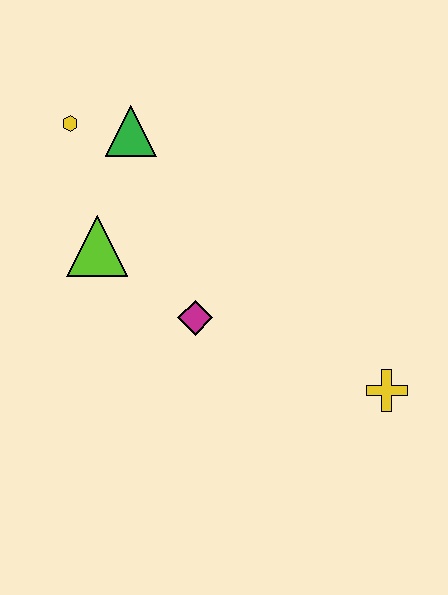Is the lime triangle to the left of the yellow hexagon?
No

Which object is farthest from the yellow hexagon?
The yellow cross is farthest from the yellow hexagon.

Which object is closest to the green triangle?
The yellow hexagon is closest to the green triangle.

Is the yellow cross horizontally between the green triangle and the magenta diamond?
No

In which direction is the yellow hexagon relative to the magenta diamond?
The yellow hexagon is above the magenta diamond.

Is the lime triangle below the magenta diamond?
No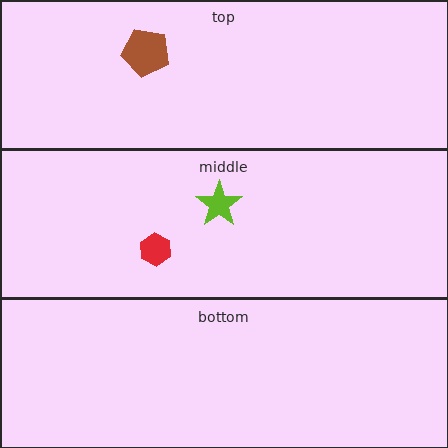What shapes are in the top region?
The brown pentagon.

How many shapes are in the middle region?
2.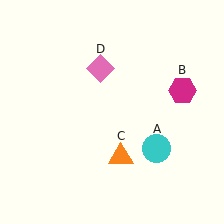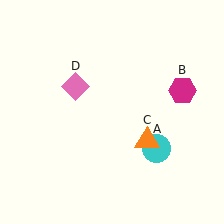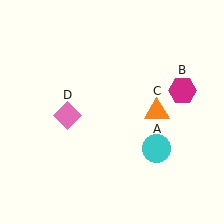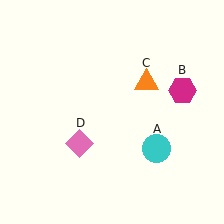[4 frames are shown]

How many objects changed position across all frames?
2 objects changed position: orange triangle (object C), pink diamond (object D).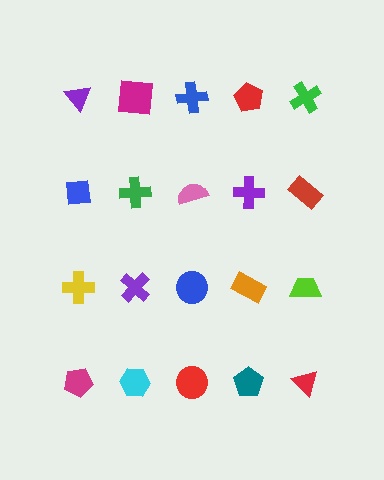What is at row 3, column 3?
A blue circle.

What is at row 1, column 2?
A magenta square.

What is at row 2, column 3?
A pink semicircle.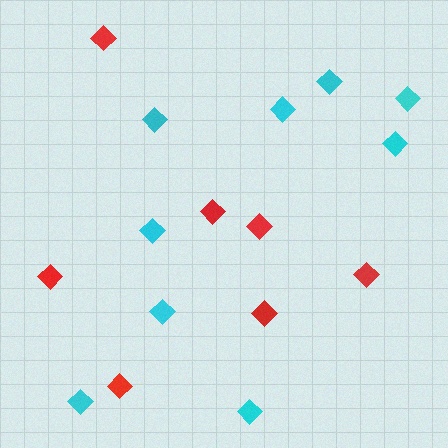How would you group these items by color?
There are 2 groups: one group of red diamonds (7) and one group of cyan diamonds (9).